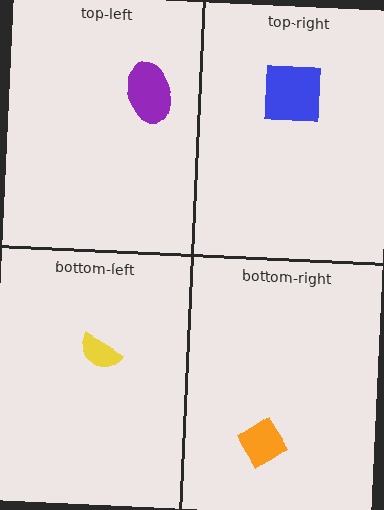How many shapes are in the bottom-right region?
1.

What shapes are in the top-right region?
The blue square.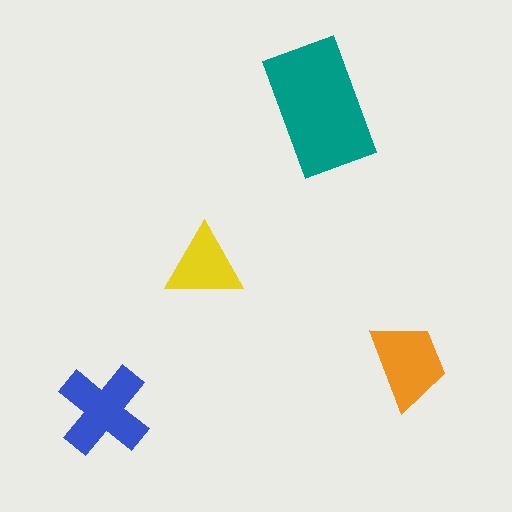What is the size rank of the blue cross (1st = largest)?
2nd.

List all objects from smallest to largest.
The yellow triangle, the orange trapezoid, the blue cross, the teal rectangle.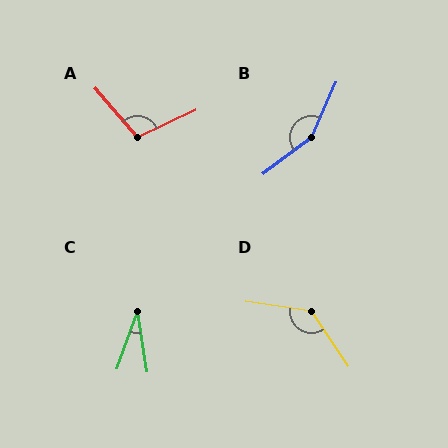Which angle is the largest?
B, at approximately 151 degrees.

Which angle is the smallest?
C, at approximately 28 degrees.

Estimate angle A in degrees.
Approximately 106 degrees.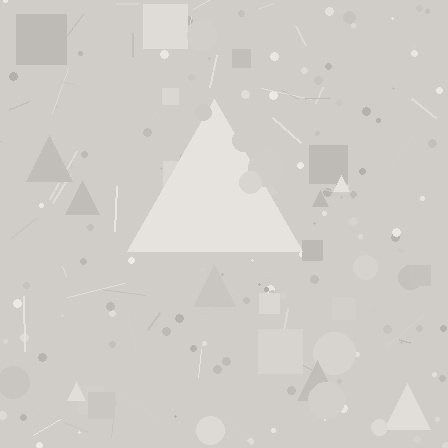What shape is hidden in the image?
A triangle is hidden in the image.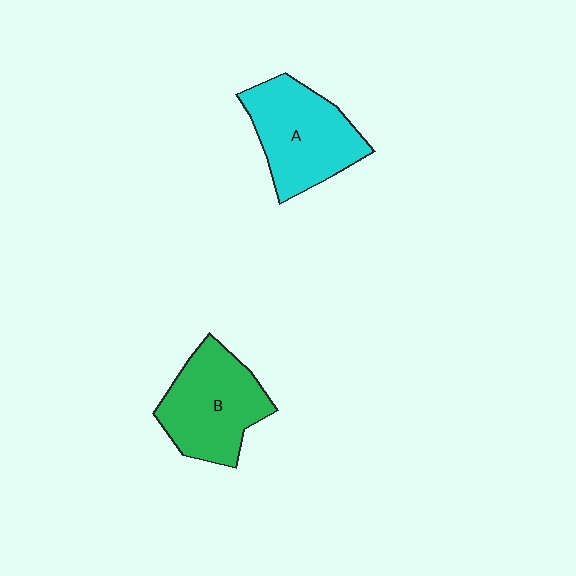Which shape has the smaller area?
Shape B (green).